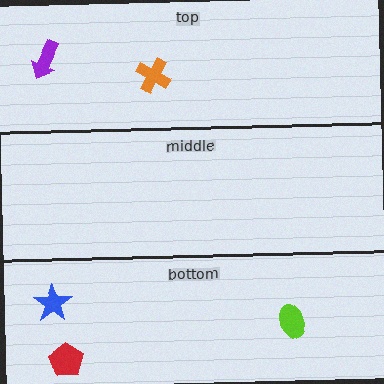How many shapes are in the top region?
2.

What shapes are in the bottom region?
The red pentagon, the lime ellipse, the blue star.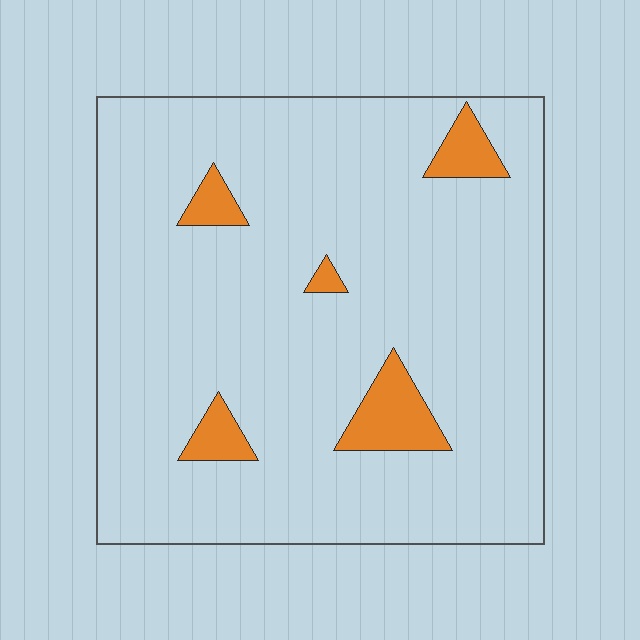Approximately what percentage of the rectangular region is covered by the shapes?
Approximately 10%.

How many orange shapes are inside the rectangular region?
5.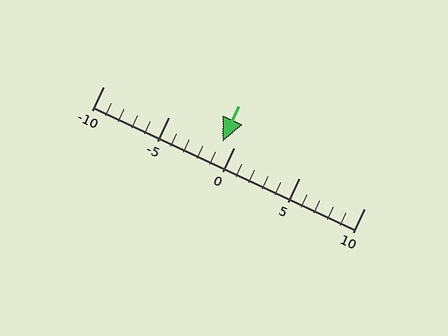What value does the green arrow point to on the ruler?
The green arrow points to approximately -1.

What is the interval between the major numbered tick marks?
The major tick marks are spaced 5 units apart.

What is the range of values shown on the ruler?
The ruler shows values from -10 to 10.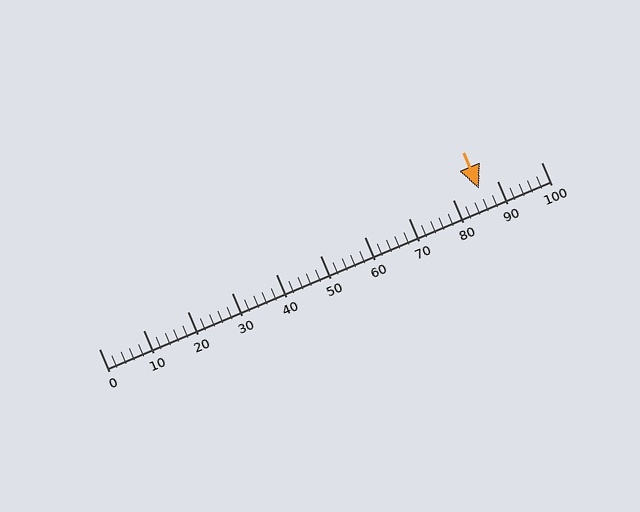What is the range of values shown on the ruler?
The ruler shows values from 0 to 100.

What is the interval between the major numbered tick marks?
The major tick marks are spaced 10 units apart.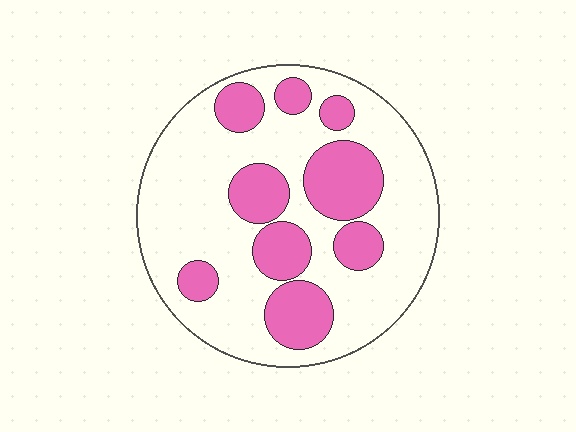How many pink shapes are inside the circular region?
9.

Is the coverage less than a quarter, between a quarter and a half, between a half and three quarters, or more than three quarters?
Between a quarter and a half.